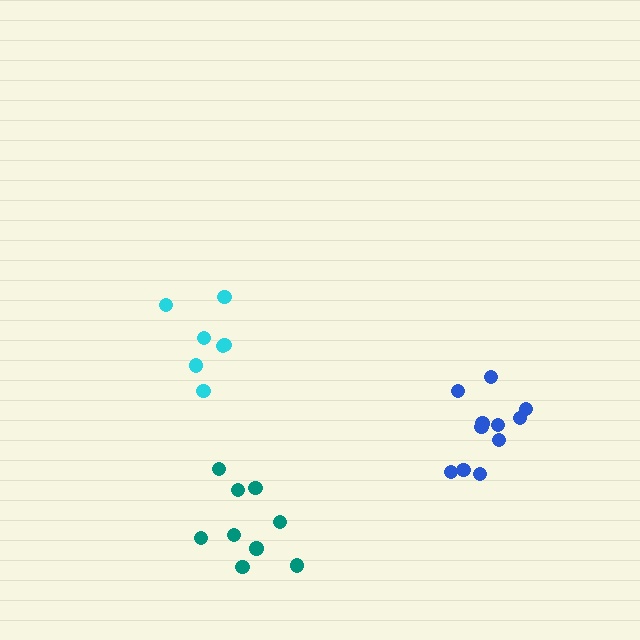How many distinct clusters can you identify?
There are 3 distinct clusters.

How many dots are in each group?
Group 1: 7 dots, Group 2: 9 dots, Group 3: 11 dots (27 total).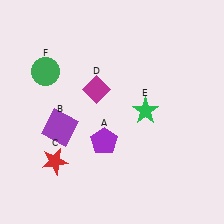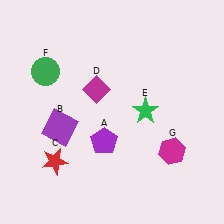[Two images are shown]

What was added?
A magenta hexagon (G) was added in Image 2.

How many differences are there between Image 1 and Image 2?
There is 1 difference between the two images.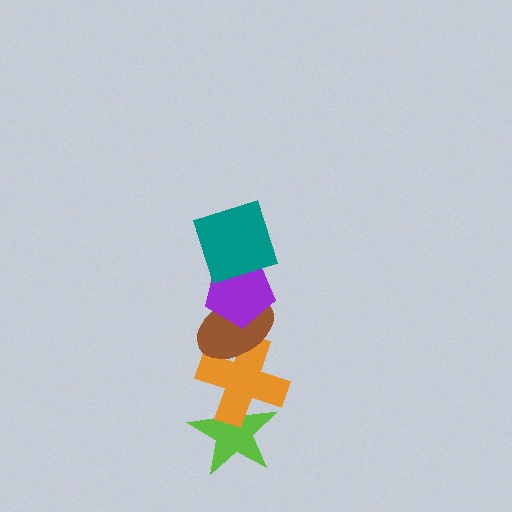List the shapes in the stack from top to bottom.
From top to bottom: the teal square, the purple pentagon, the brown ellipse, the orange cross, the lime star.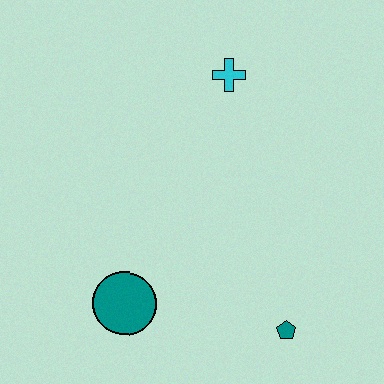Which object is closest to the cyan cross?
The teal circle is closest to the cyan cross.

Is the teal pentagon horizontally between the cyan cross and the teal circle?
No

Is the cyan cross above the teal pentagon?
Yes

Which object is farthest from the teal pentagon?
The cyan cross is farthest from the teal pentagon.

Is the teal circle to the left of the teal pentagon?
Yes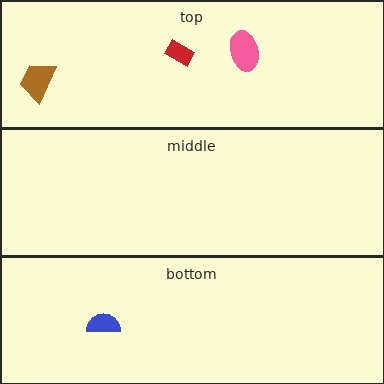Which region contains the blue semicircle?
The bottom region.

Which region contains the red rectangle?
The top region.